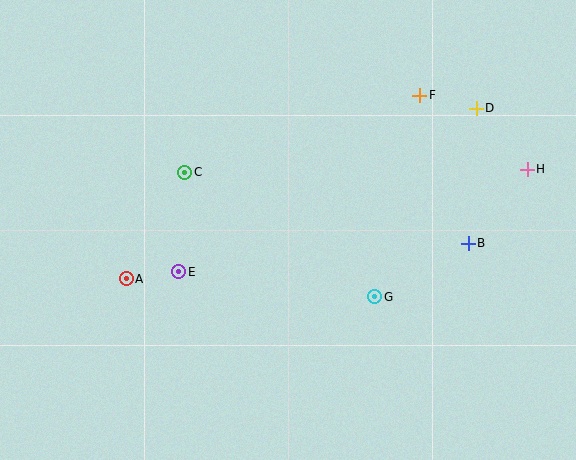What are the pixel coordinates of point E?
Point E is at (179, 272).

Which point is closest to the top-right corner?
Point D is closest to the top-right corner.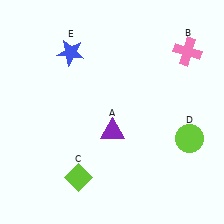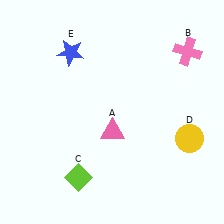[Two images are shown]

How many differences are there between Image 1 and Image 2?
There are 2 differences between the two images.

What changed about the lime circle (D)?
In Image 1, D is lime. In Image 2, it changed to yellow.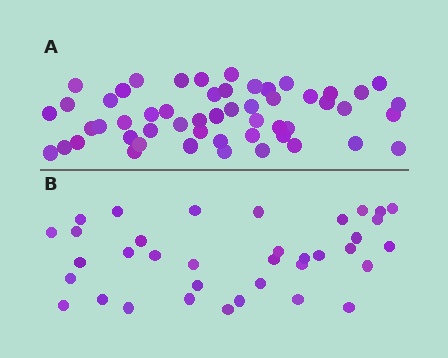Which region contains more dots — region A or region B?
Region A (the top region) has more dots.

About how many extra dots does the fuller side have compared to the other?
Region A has approximately 15 more dots than region B.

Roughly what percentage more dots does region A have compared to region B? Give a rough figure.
About 45% more.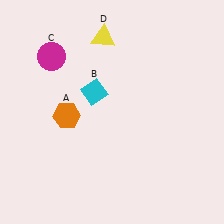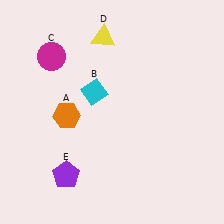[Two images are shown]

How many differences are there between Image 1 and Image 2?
There is 1 difference between the two images.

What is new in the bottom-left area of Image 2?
A purple pentagon (E) was added in the bottom-left area of Image 2.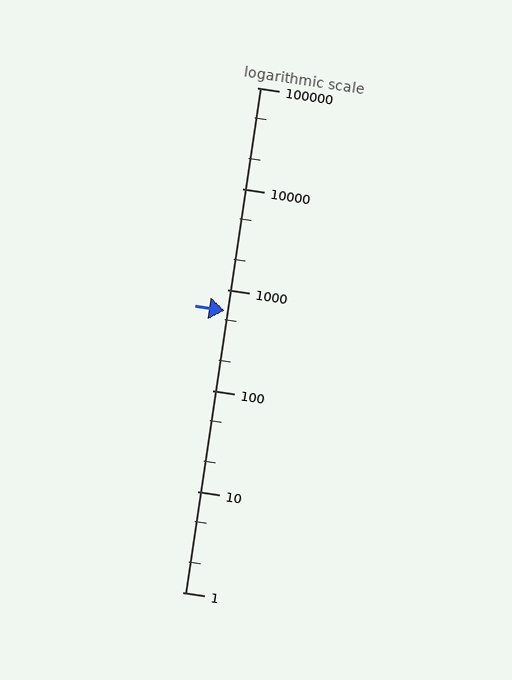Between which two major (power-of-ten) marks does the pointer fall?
The pointer is between 100 and 1000.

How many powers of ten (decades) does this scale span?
The scale spans 5 decades, from 1 to 100000.